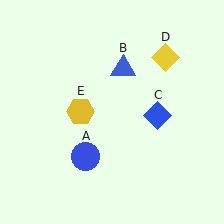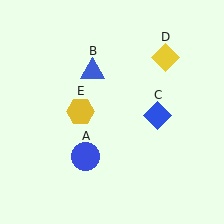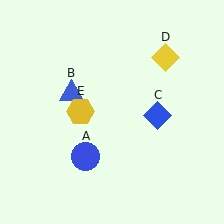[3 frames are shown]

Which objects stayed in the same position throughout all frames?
Blue circle (object A) and blue diamond (object C) and yellow diamond (object D) and yellow hexagon (object E) remained stationary.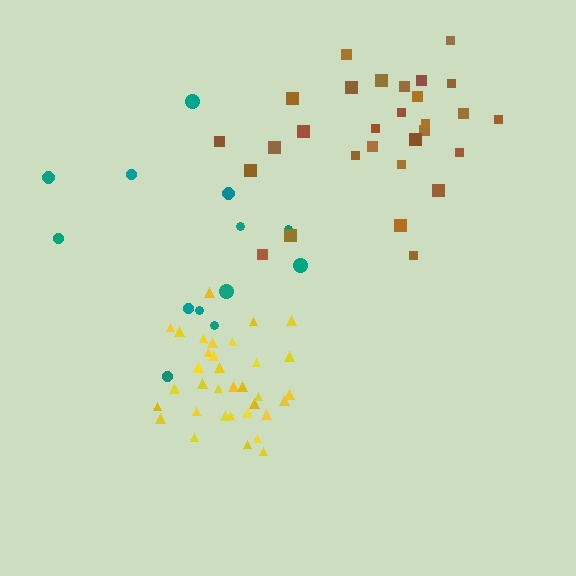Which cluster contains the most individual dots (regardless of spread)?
Yellow (34).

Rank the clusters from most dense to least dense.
yellow, brown, teal.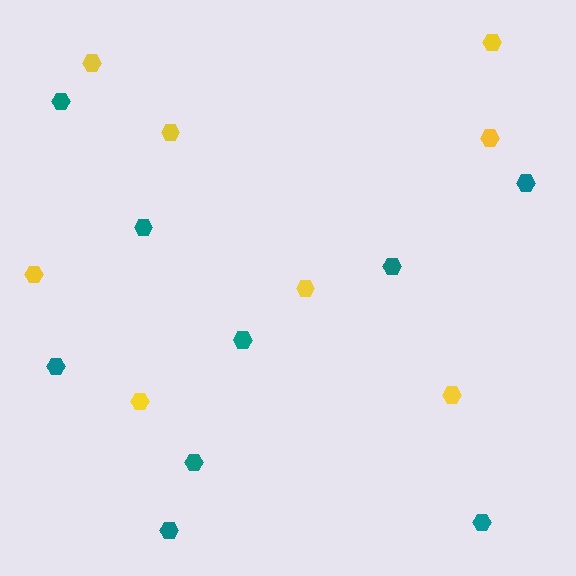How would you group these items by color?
There are 2 groups: one group of teal hexagons (9) and one group of yellow hexagons (8).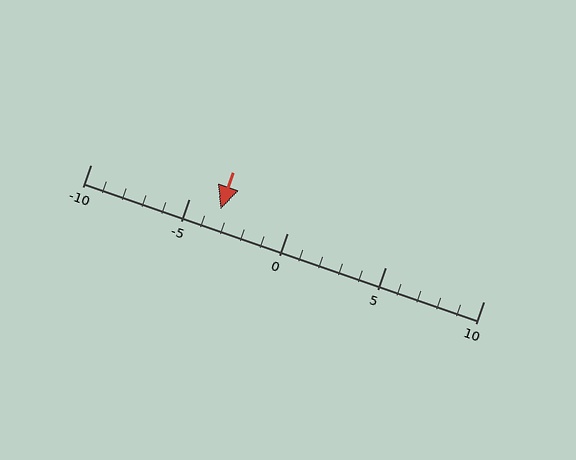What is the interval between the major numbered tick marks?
The major tick marks are spaced 5 units apart.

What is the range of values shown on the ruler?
The ruler shows values from -10 to 10.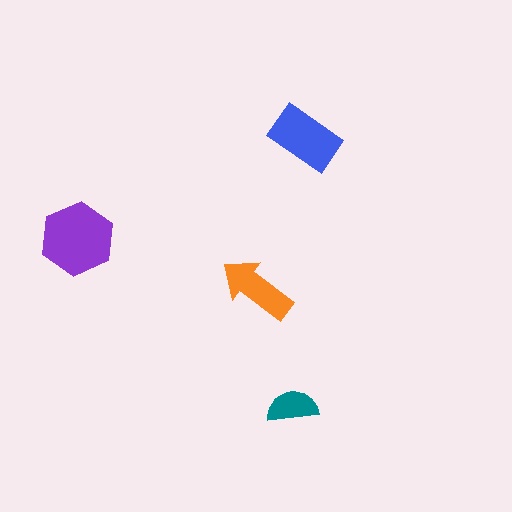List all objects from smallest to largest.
The teal semicircle, the orange arrow, the blue rectangle, the purple hexagon.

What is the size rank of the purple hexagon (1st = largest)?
1st.